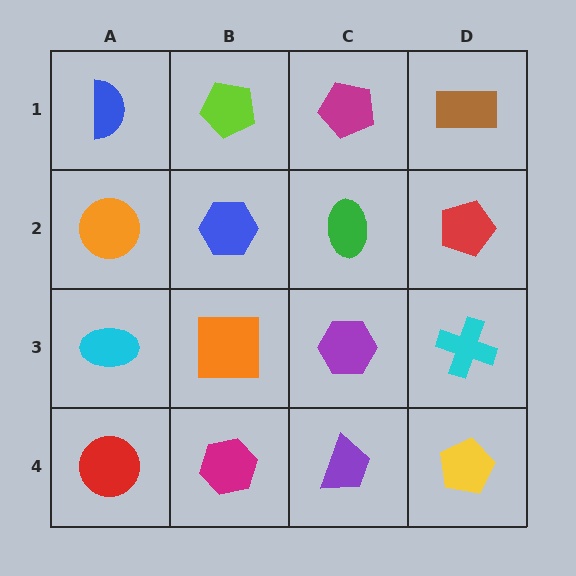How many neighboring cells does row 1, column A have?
2.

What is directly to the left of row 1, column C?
A lime pentagon.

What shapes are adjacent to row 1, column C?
A green ellipse (row 2, column C), a lime pentagon (row 1, column B), a brown rectangle (row 1, column D).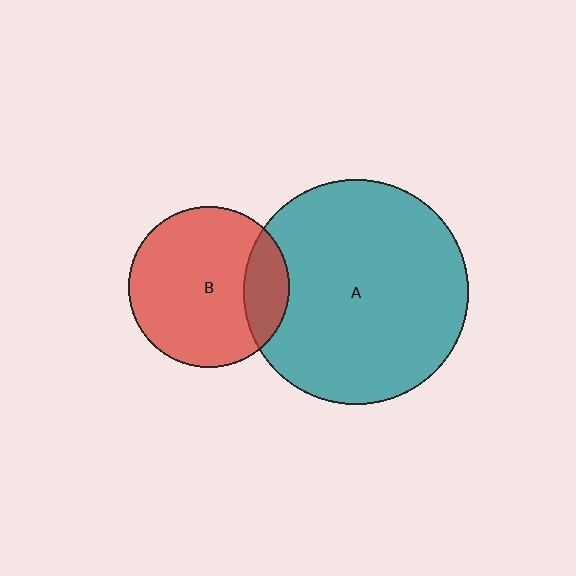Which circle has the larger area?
Circle A (teal).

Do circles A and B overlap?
Yes.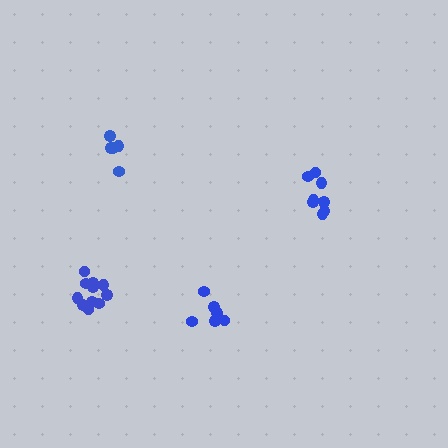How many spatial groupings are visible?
There are 4 spatial groupings.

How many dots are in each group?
Group 1: 6 dots, Group 2: 5 dots, Group 3: 8 dots, Group 4: 11 dots (30 total).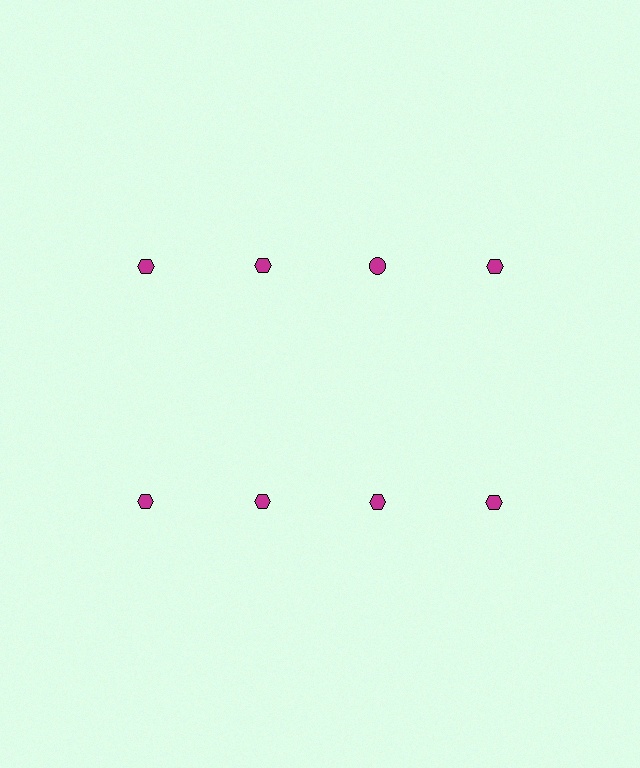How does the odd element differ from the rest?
It has a different shape: circle instead of hexagon.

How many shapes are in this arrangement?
There are 8 shapes arranged in a grid pattern.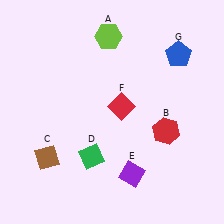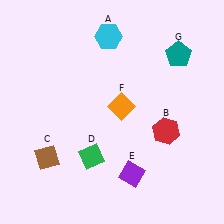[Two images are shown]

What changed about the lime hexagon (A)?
In Image 1, A is lime. In Image 2, it changed to cyan.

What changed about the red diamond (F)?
In Image 1, F is red. In Image 2, it changed to orange.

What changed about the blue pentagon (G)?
In Image 1, G is blue. In Image 2, it changed to teal.